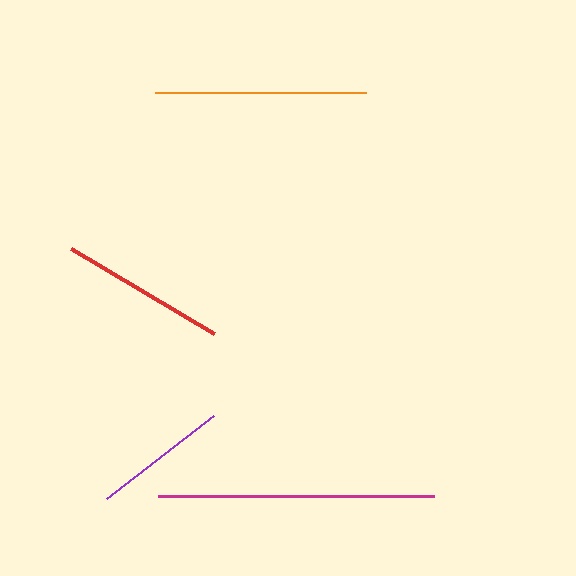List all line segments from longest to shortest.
From longest to shortest: magenta, orange, red, purple.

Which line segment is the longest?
The magenta line is the longest at approximately 276 pixels.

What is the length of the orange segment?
The orange segment is approximately 211 pixels long.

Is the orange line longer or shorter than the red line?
The orange line is longer than the red line.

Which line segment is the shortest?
The purple line is the shortest at approximately 136 pixels.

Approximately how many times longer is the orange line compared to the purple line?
The orange line is approximately 1.6 times the length of the purple line.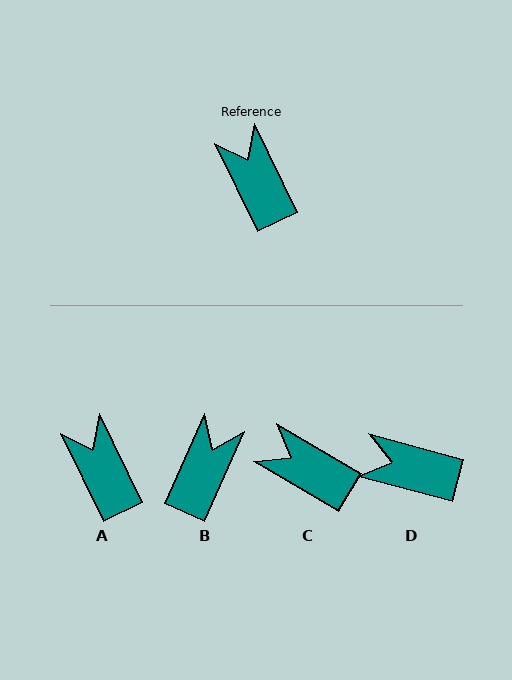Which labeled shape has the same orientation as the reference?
A.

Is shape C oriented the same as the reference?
No, it is off by about 34 degrees.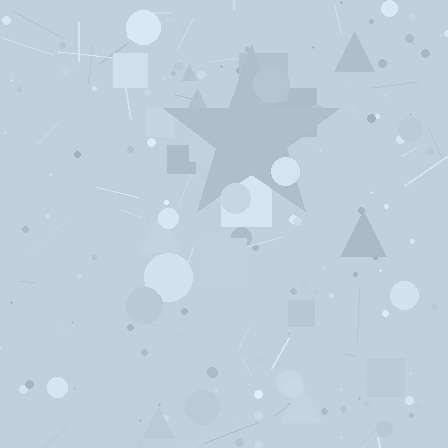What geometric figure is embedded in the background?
A star is embedded in the background.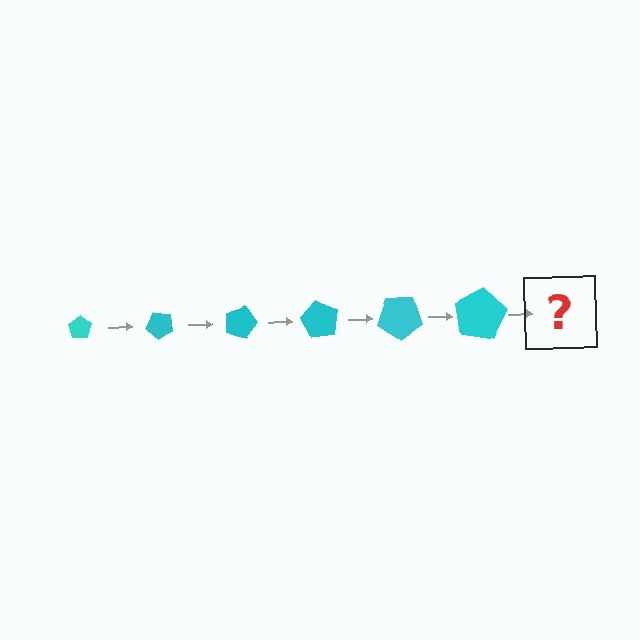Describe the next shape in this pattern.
It should be a pentagon, larger than the previous one and rotated 270 degrees from the start.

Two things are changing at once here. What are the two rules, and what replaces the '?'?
The two rules are that the pentagon grows larger each step and it rotates 45 degrees each step. The '?' should be a pentagon, larger than the previous one and rotated 270 degrees from the start.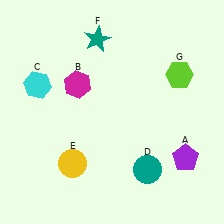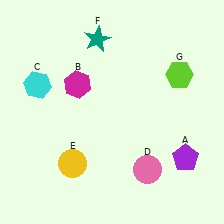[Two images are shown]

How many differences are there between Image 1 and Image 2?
There is 1 difference between the two images.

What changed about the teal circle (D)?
In Image 1, D is teal. In Image 2, it changed to pink.